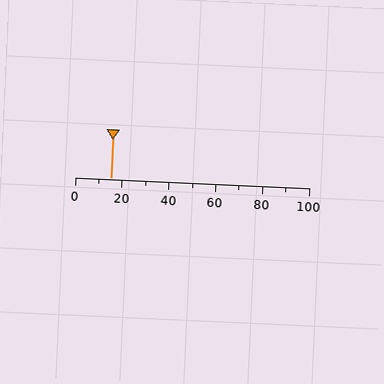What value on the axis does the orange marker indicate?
The marker indicates approximately 15.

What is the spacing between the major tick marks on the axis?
The major ticks are spaced 20 apart.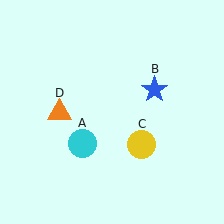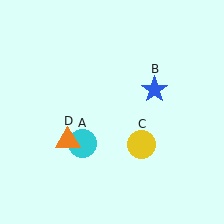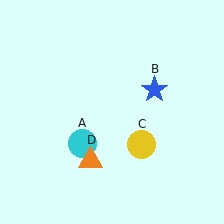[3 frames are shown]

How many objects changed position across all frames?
1 object changed position: orange triangle (object D).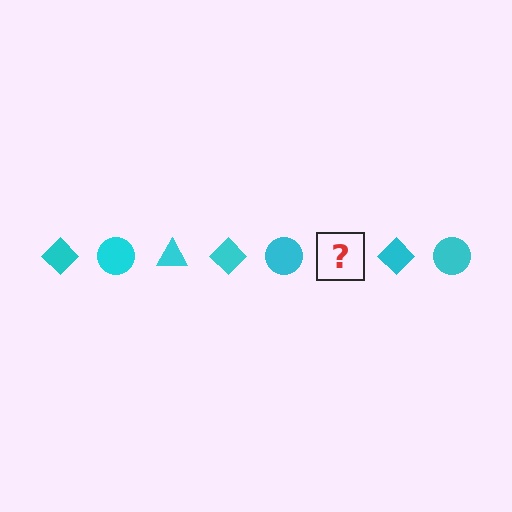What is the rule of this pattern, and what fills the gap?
The rule is that the pattern cycles through diamond, circle, triangle shapes in cyan. The gap should be filled with a cyan triangle.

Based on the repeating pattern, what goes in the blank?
The blank should be a cyan triangle.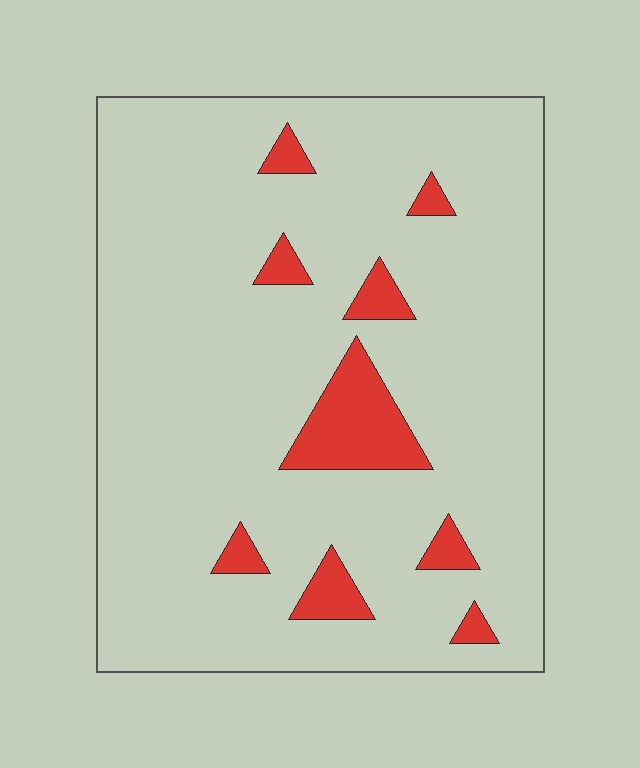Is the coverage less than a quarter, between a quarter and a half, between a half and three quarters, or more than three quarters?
Less than a quarter.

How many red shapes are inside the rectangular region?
9.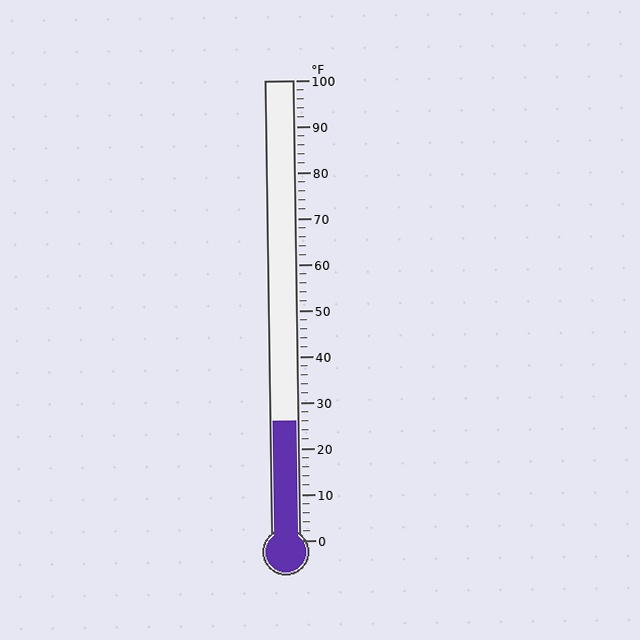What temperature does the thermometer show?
The thermometer shows approximately 26°F.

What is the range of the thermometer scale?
The thermometer scale ranges from 0°F to 100°F.